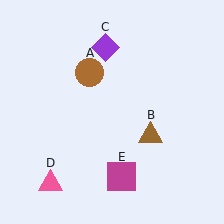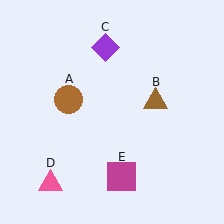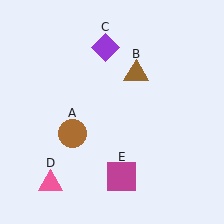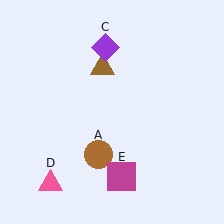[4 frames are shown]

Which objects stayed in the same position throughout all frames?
Purple diamond (object C) and pink triangle (object D) and magenta square (object E) remained stationary.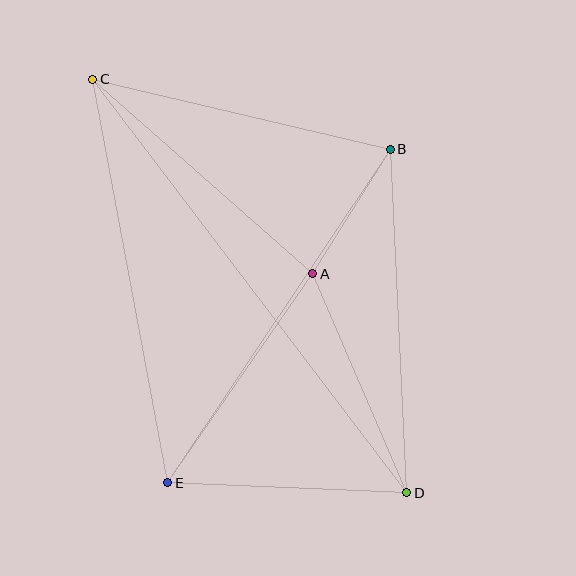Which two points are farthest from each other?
Points C and D are farthest from each other.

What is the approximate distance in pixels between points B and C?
The distance between B and C is approximately 306 pixels.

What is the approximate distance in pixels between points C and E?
The distance between C and E is approximately 410 pixels.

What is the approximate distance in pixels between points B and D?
The distance between B and D is approximately 344 pixels.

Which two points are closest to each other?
Points A and B are closest to each other.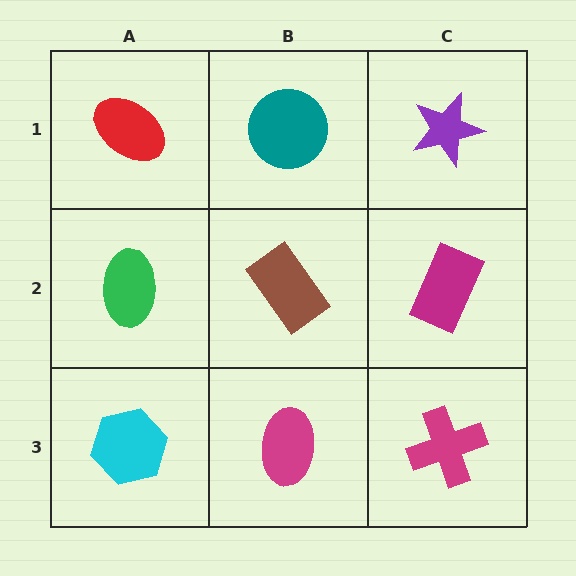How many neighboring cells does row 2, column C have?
3.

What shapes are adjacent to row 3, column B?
A brown rectangle (row 2, column B), a cyan hexagon (row 3, column A), a magenta cross (row 3, column C).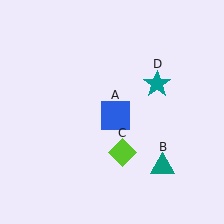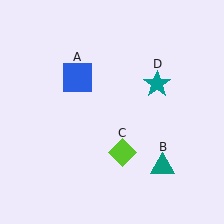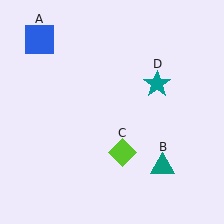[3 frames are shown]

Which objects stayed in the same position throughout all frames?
Teal triangle (object B) and lime diamond (object C) and teal star (object D) remained stationary.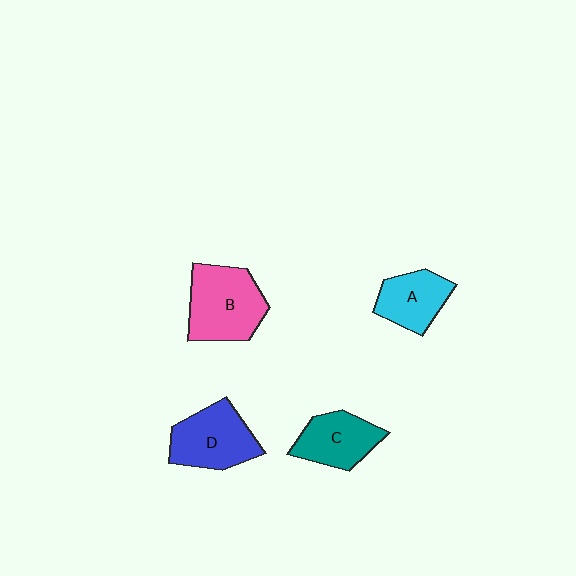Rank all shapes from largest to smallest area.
From largest to smallest: B (pink), D (blue), C (teal), A (cyan).